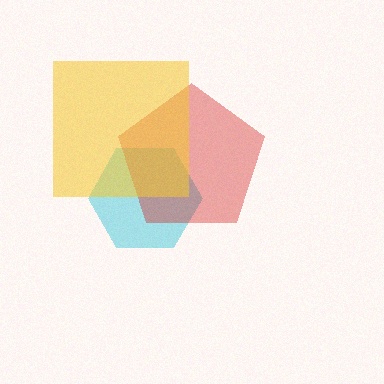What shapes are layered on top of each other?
The layered shapes are: a cyan hexagon, a red pentagon, a yellow square.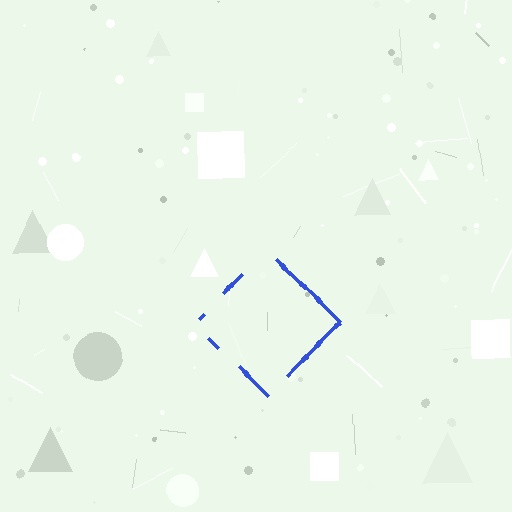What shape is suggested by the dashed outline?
The dashed outline suggests a diamond.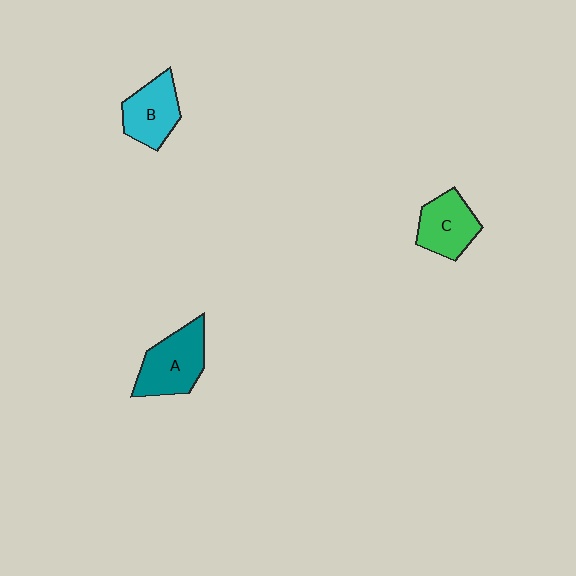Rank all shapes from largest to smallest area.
From largest to smallest: A (teal), B (cyan), C (green).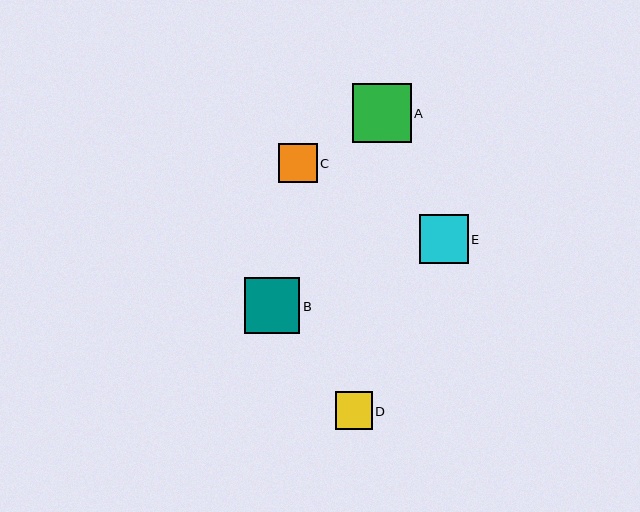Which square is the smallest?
Square D is the smallest with a size of approximately 37 pixels.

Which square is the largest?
Square A is the largest with a size of approximately 59 pixels.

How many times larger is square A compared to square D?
Square A is approximately 1.6 times the size of square D.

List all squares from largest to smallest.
From largest to smallest: A, B, E, C, D.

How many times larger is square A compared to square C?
Square A is approximately 1.5 times the size of square C.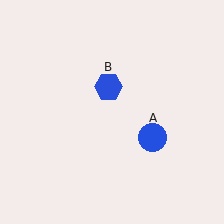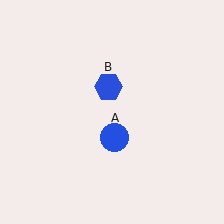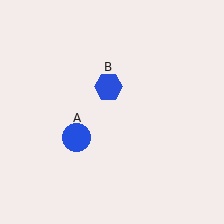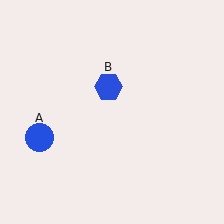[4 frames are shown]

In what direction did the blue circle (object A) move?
The blue circle (object A) moved left.